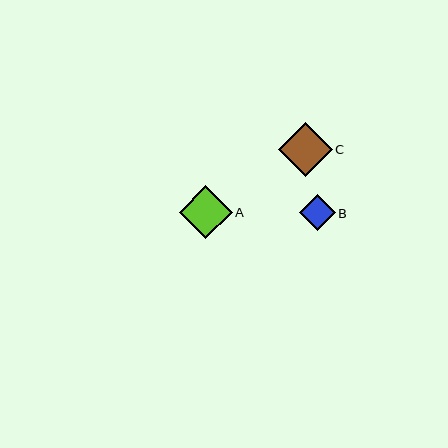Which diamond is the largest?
Diamond C is the largest with a size of approximately 54 pixels.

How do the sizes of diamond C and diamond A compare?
Diamond C and diamond A are approximately the same size.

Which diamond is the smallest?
Diamond B is the smallest with a size of approximately 36 pixels.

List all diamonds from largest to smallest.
From largest to smallest: C, A, B.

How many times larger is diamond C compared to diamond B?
Diamond C is approximately 1.5 times the size of diamond B.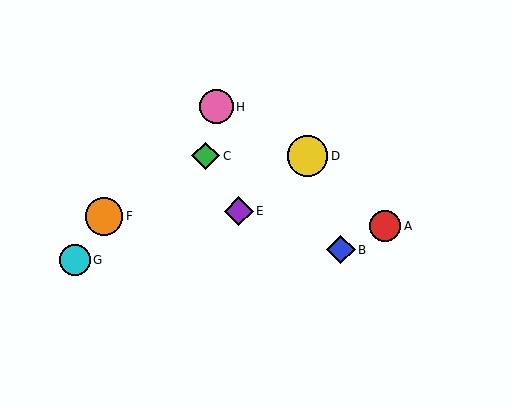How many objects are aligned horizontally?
2 objects (C, D) are aligned horizontally.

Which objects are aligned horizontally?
Objects C, D are aligned horizontally.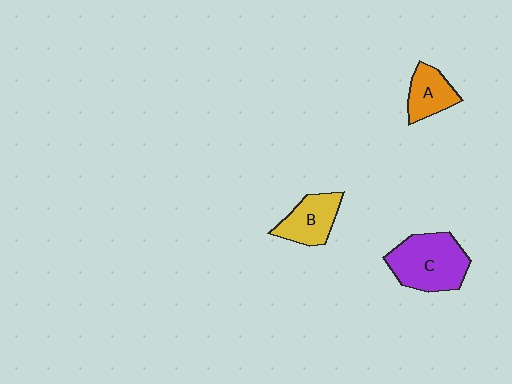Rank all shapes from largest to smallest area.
From largest to smallest: C (purple), B (yellow), A (orange).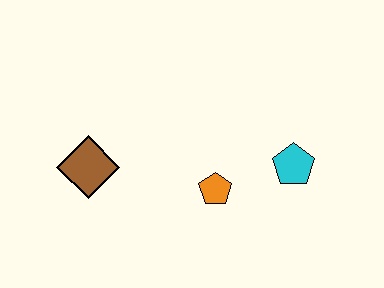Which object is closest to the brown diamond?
The orange pentagon is closest to the brown diamond.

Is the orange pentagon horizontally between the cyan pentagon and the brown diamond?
Yes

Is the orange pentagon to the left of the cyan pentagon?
Yes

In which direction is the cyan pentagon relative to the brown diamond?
The cyan pentagon is to the right of the brown diamond.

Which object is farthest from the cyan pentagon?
The brown diamond is farthest from the cyan pentagon.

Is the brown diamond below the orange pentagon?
No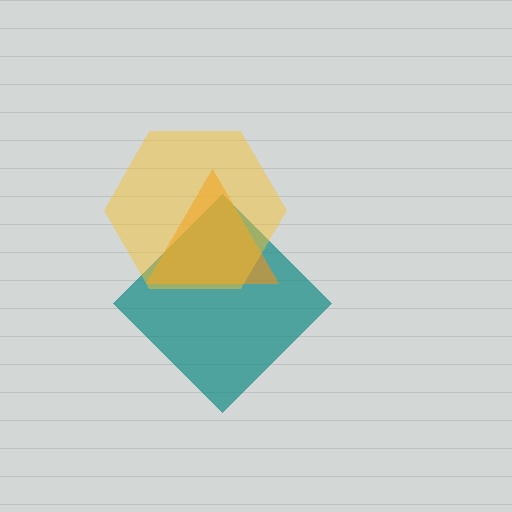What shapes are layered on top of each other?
The layered shapes are: a teal diamond, an orange triangle, a yellow hexagon.